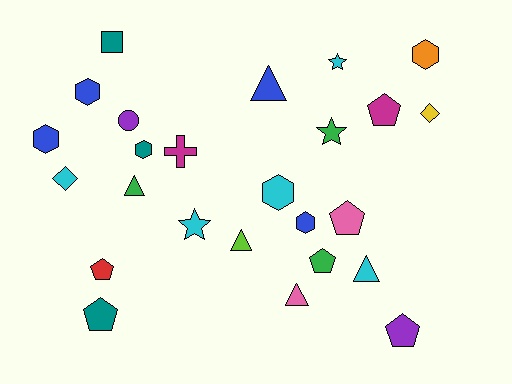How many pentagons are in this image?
There are 6 pentagons.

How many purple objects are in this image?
There are 2 purple objects.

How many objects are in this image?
There are 25 objects.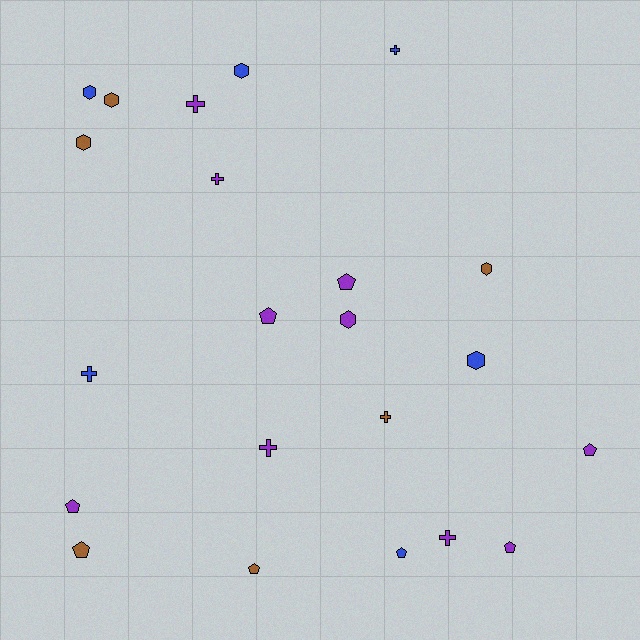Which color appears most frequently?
Purple, with 10 objects.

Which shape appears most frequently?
Pentagon, with 8 objects.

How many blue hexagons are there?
There are 3 blue hexagons.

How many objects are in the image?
There are 22 objects.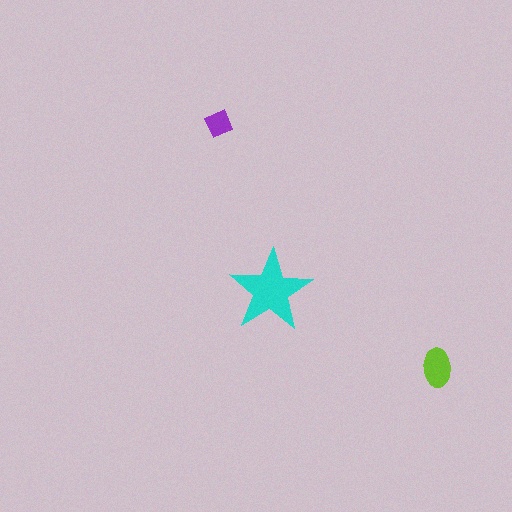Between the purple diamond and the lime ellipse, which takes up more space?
The lime ellipse.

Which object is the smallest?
The purple diamond.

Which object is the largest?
The cyan star.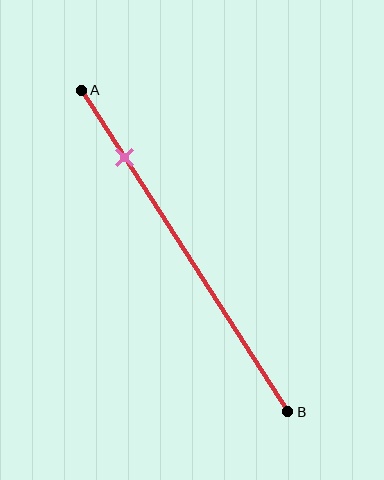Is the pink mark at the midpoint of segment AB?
No, the mark is at about 20% from A, not at the 50% midpoint.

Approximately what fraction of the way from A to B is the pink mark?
The pink mark is approximately 20% of the way from A to B.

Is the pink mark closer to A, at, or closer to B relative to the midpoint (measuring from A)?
The pink mark is closer to point A than the midpoint of segment AB.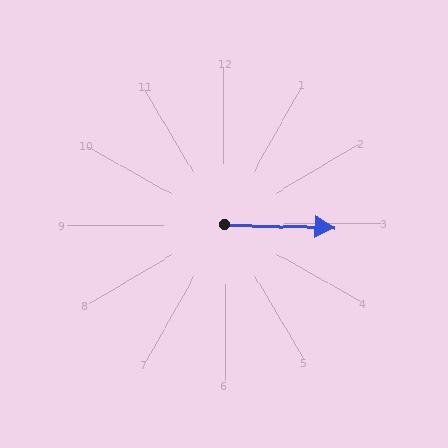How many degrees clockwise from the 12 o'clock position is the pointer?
Approximately 92 degrees.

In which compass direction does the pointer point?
East.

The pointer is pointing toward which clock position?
Roughly 3 o'clock.